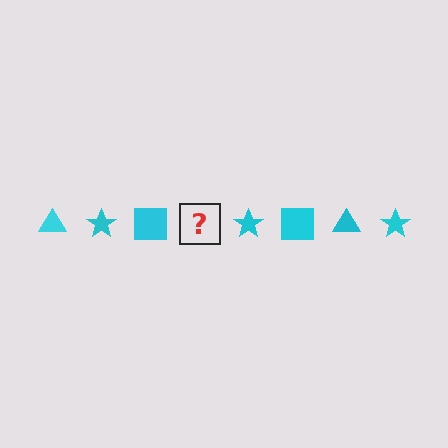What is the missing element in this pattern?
The missing element is a cyan triangle.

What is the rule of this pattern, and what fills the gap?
The rule is that the pattern cycles through triangle, star, square shapes in cyan. The gap should be filled with a cyan triangle.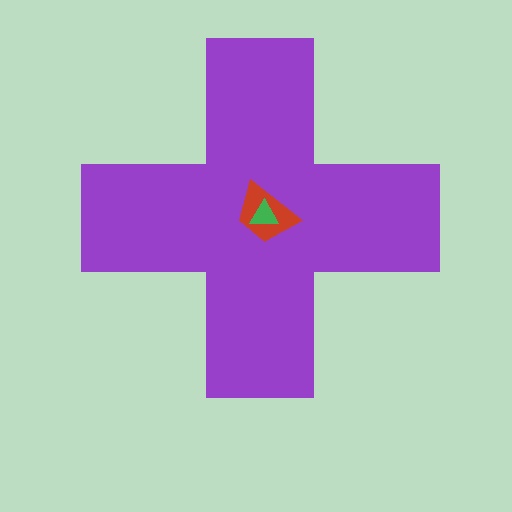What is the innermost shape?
The green triangle.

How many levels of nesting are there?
3.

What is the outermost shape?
The purple cross.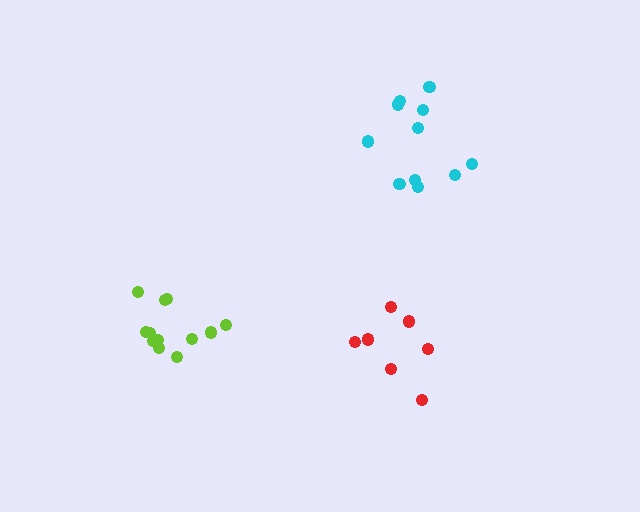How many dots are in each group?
Group 1: 7 dots, Group 2: 11 dots, Group 3: 12 dots (30 total).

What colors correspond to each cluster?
The clusters are colored: red, cyan, lime.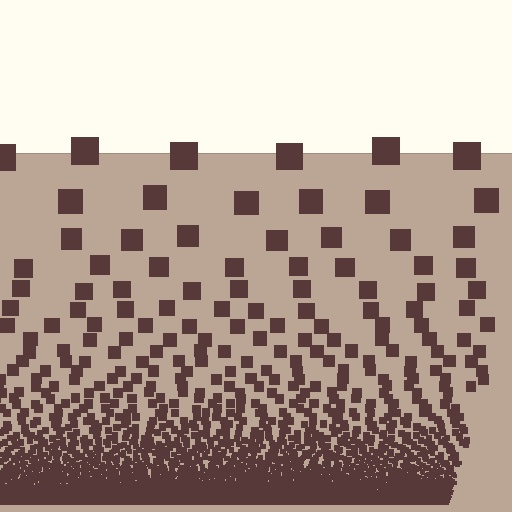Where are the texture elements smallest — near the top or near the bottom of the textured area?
Near the bottom.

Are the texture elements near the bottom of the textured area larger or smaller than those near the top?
Smaller. The gradient is inverted — elements near the bottom are smaller and denser.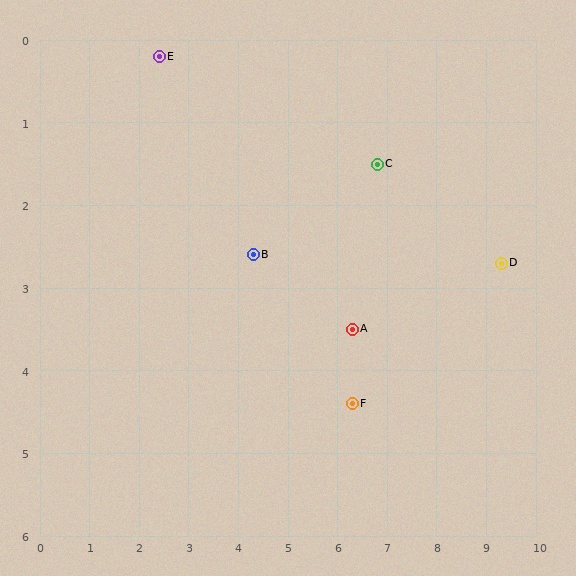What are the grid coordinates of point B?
Point B is at approximately (4.3, 2.6).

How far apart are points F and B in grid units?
Points F and B are about 2.7 grid units apart.